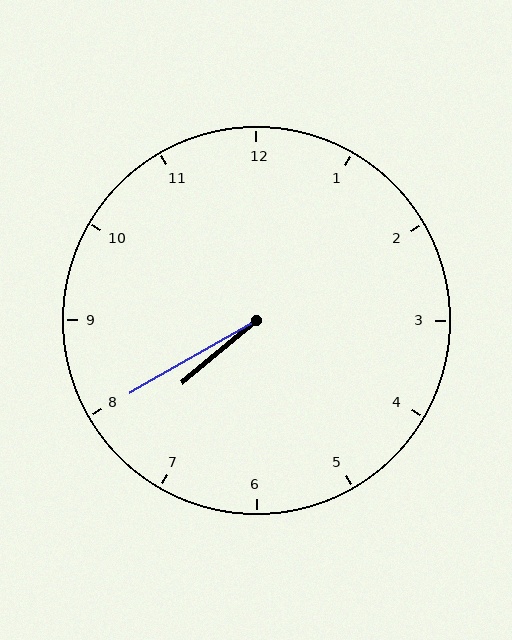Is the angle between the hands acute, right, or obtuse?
It is acute.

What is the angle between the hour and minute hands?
Approximately 10 degrees.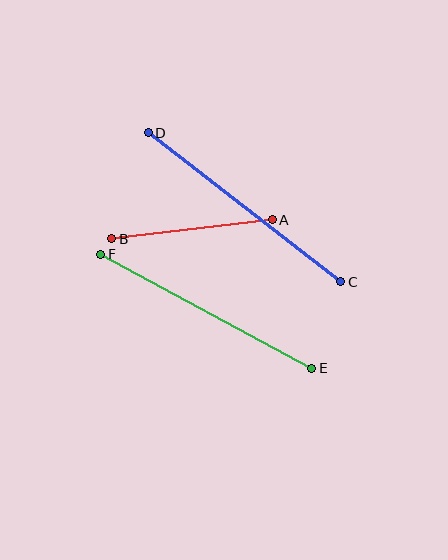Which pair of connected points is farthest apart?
Points C and D are farthest apart.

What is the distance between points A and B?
The distance is approximately 161 pixels.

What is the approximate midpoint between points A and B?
The midpoint is at approximately (192, 229) pixels.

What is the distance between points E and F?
The distance is approximately 240 pixels.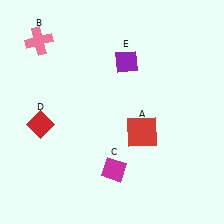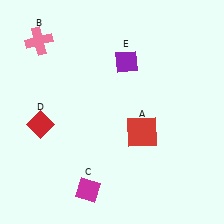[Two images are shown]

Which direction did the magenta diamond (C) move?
The magenta diamond (C) moved left.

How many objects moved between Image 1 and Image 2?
1 object moved between the two images.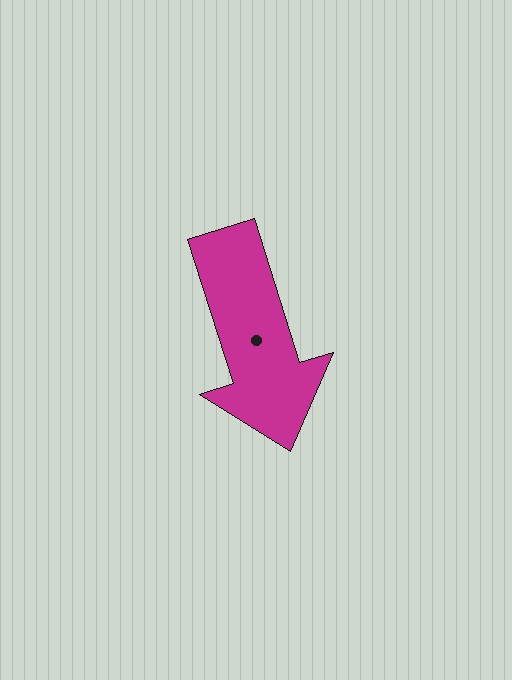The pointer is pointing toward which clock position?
Roughly 5 o'clock.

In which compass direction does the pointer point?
South.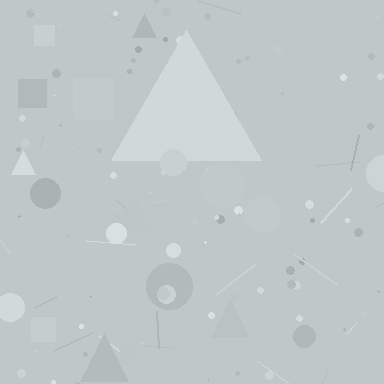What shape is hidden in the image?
A triangle is hidden in the image.